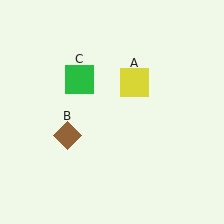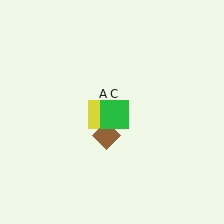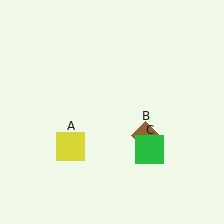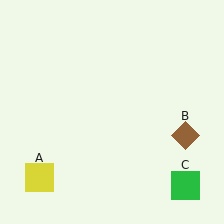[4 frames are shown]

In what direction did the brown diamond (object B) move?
The brown diamond (object B) moved right.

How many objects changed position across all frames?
3 objects changed position: yellow square (object A), brown diamond (object B), green square (object C).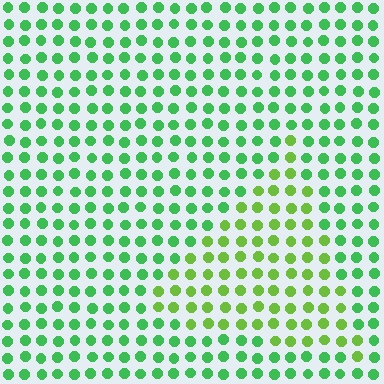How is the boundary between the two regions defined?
The boundary is defined purely by a slight shift in hue (about 34 degrees). Spacing, size, and orientation are identical on both sides.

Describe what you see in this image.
The image is filled with small green elements in a uniform arrangement. A triangle-shaped region is visible where the elements are tinted to a slightly different hue, forming a subtle color boundary.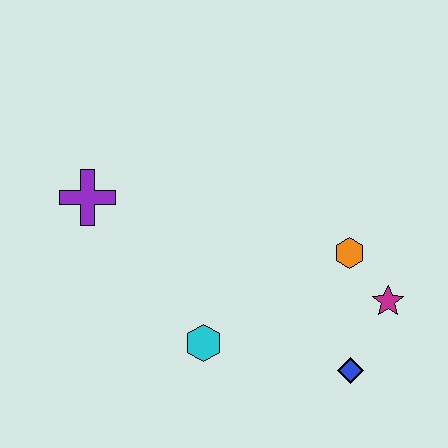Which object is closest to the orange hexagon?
The magenta star is closest to the orange hexagon.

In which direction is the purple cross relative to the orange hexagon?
The purple cross is to the left of the orange hexagon.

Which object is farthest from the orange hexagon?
The purple cross is farthest from the orange hexagon.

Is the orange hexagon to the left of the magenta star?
Yes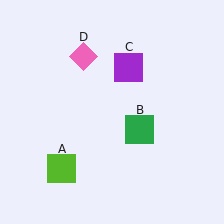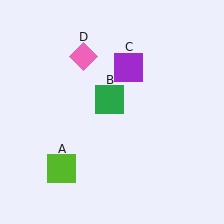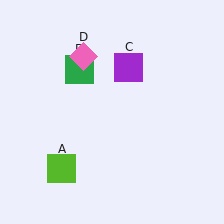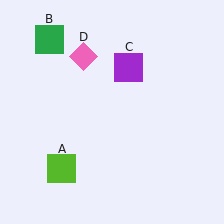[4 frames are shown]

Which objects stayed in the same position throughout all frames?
Lime square (object A) and purple square (object C) and pink diamond (object D) remained stationary.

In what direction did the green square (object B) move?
The green square (object B) moved up and to the left.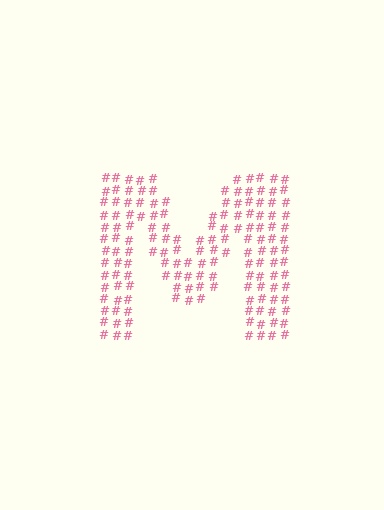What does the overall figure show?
The overall figure shows the letter M.